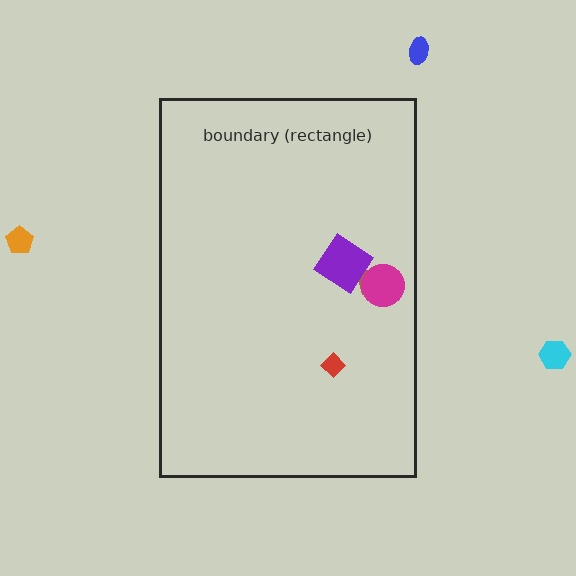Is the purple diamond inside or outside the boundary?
Inside.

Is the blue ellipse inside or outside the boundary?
Outside.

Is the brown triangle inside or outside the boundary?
Inside.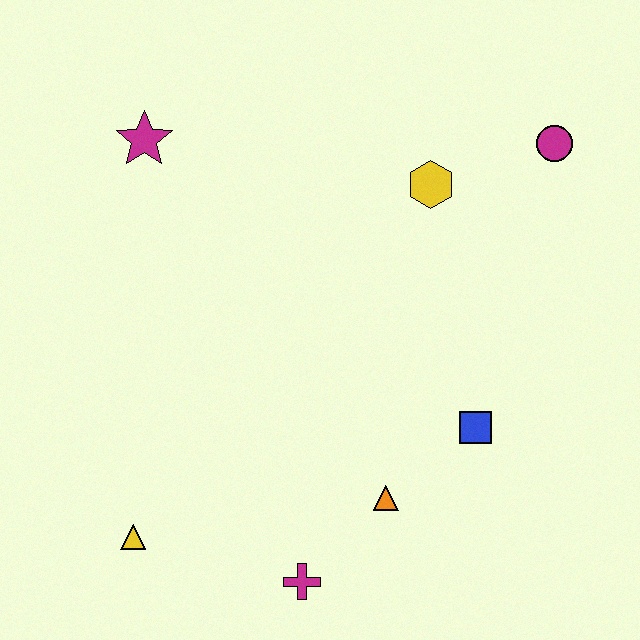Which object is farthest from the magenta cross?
The magenta circle is farthest from the magenta cross.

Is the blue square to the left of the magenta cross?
No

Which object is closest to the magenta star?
The yellow hexagon is closest to the magenta star.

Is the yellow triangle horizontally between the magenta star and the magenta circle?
No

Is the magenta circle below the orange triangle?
No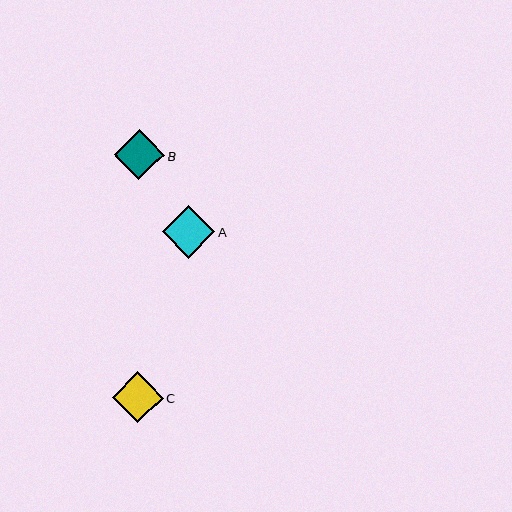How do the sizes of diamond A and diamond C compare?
Diamond A and diamond C are approximately the same size.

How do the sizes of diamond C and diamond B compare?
Diamond C and diamond B are approximately the same size.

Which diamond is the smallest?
Diamond B is the smallest with a size of approximately 50 pixels.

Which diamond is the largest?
Diamond A is the largest with a size of approximately 53 pixels.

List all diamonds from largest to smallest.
From largest to smallest: A, C, B.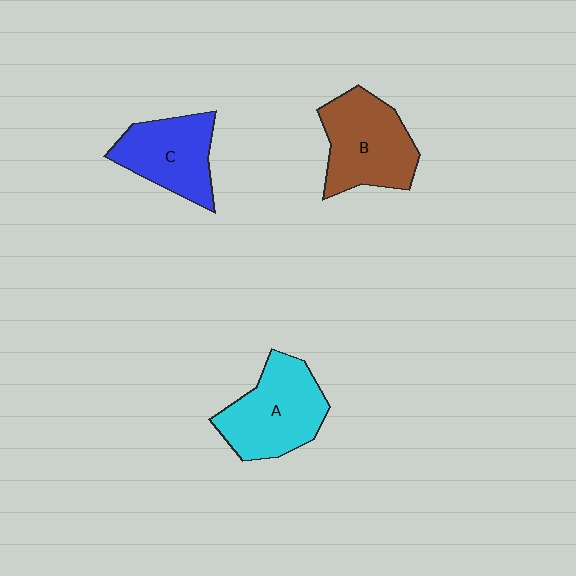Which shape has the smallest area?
Shape C (blue).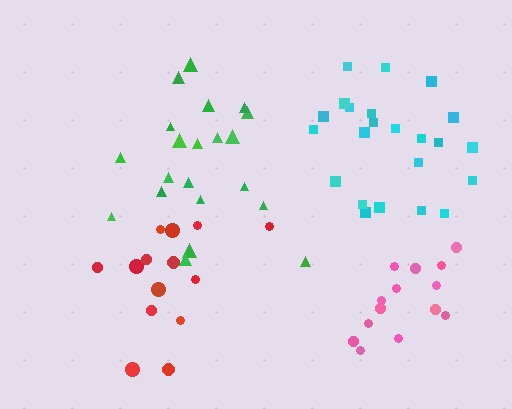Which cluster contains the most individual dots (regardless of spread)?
Cyan (23).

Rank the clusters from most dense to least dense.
pink, cyan, red, green.